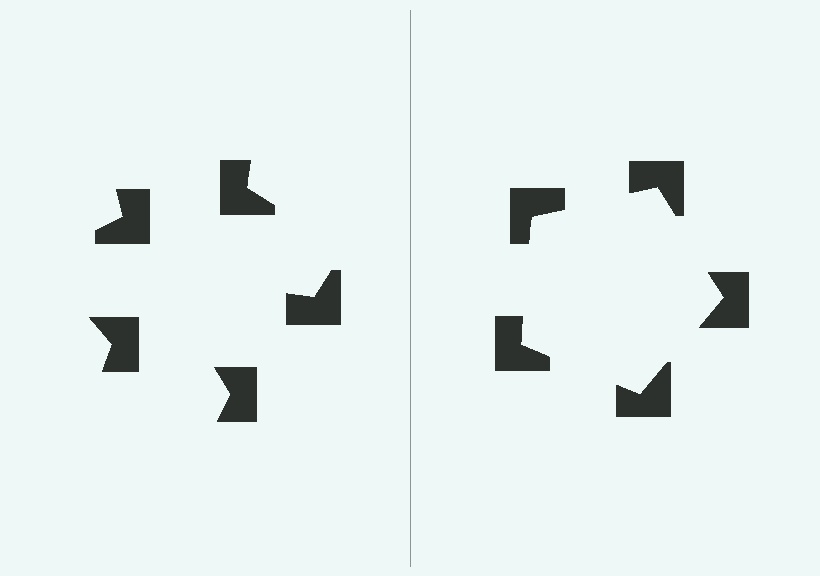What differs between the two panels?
The notched squares are positioned identically on both sides; only the wedge orientations differ. On the right they align to a pentagon; on the left they are misaligned.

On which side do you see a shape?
An illusory pentagon appears on the right side. On the left side the wedge cuts are rotated, so no coherent shape forms.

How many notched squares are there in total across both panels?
10 — 5 on each side.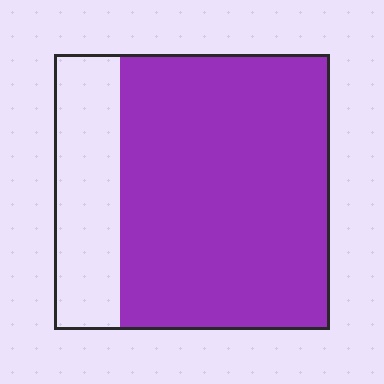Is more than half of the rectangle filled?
Yes.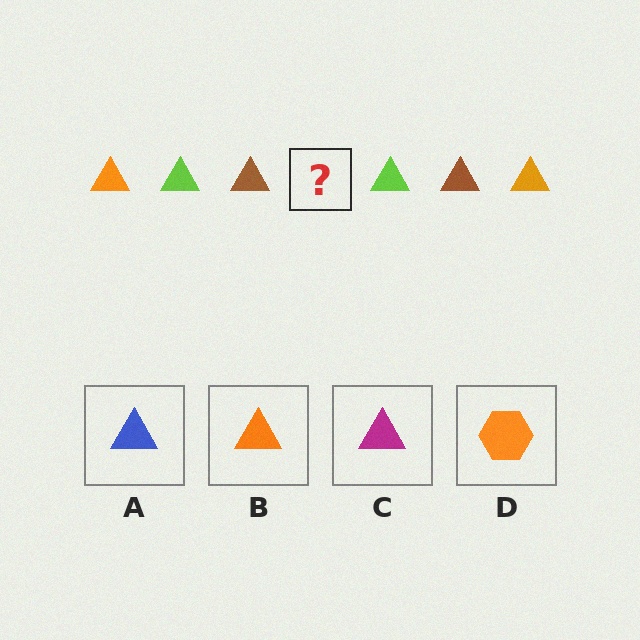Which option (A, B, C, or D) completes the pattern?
B.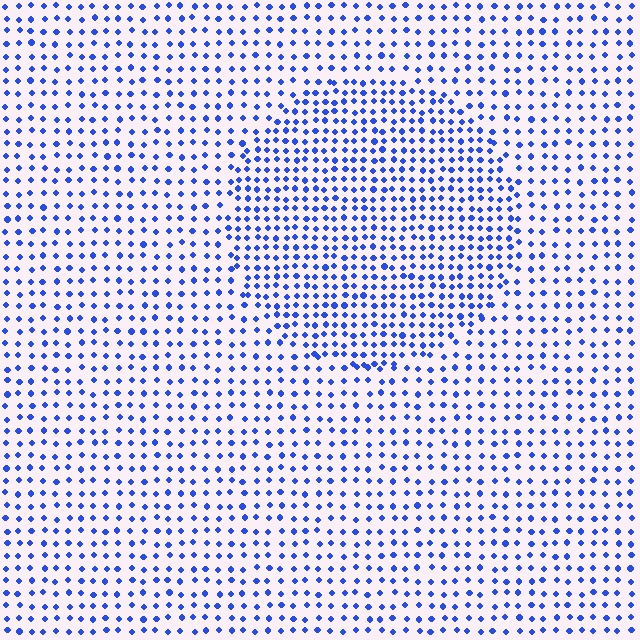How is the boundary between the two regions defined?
The boundary is defined by a change in element density (approximately 1.7x ratio). All elements are the same color, size, and shape.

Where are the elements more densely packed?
The elements are more densely packed inside the circle boundary.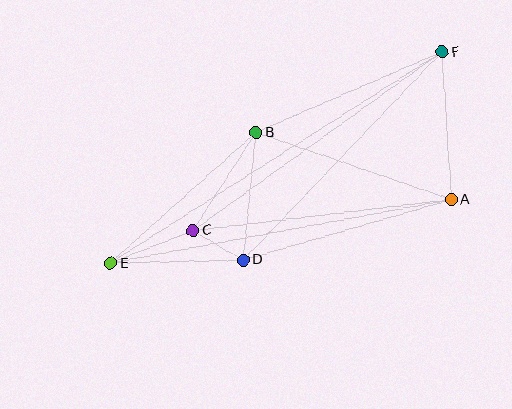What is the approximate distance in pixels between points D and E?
The distance between D and E is approximately 133 pixels.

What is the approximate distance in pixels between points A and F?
The distance between A and F is approximately 148 pixels.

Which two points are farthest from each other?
Points E and F are farthest from each other.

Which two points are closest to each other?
Points C and D are closest to each other.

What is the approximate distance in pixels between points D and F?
The distance between D and F is approximately 288 pixels.